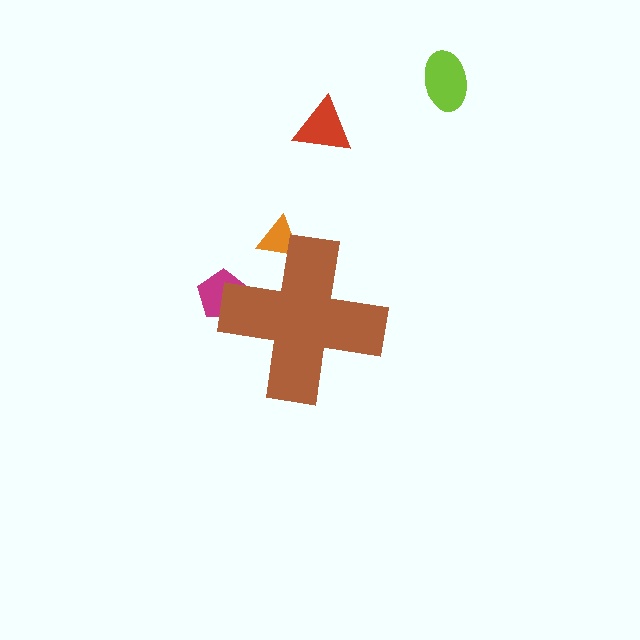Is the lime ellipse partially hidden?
No, the lime ellipse is fully visible.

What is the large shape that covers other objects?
A brown cross.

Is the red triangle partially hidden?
No, the red triangle is fully visible.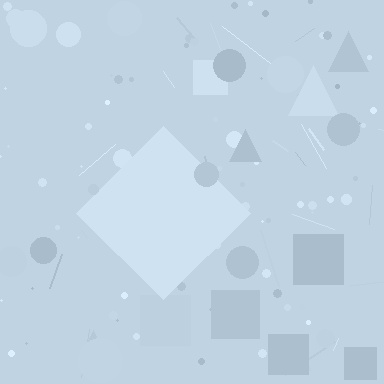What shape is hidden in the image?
A diamond is hidden in the image.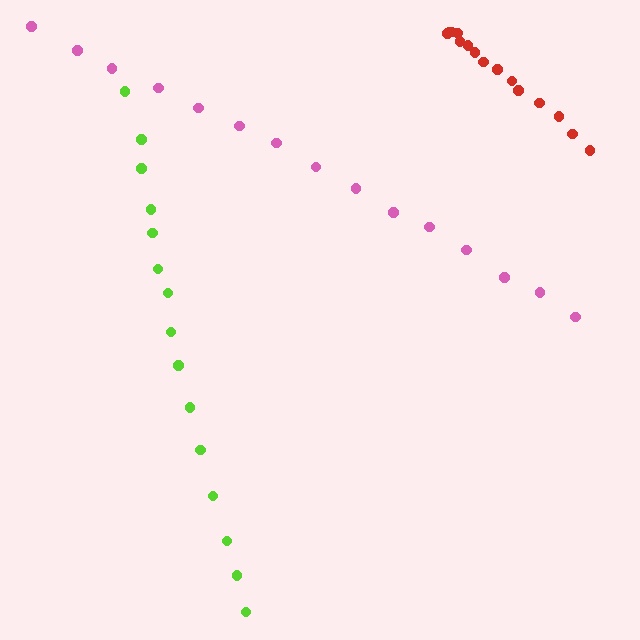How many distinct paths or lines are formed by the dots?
There are 3 distinct paths.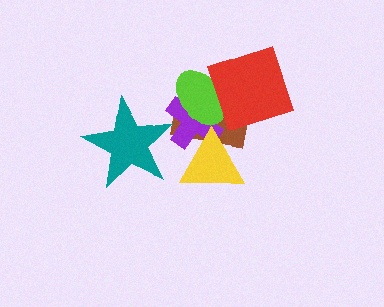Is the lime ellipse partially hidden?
Yes, it is partially covered by another shape.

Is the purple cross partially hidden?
Yes, it is partially covered by another shape.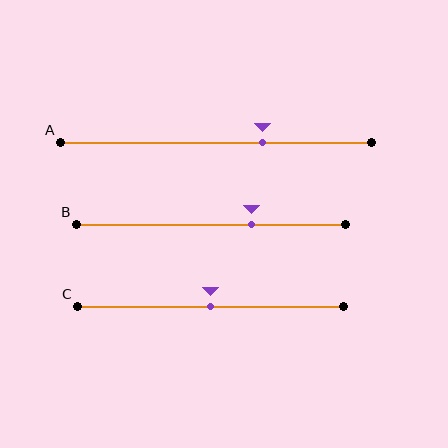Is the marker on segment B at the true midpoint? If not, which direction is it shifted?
No, the marker on segment B is shifted to the right by about 15% of the segment length.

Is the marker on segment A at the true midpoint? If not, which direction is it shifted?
No, the marker on segment A is shifted to the right by about 15% of the segment length.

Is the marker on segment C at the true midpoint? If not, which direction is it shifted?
Yes, the marker on segment C is at the true midpoint.